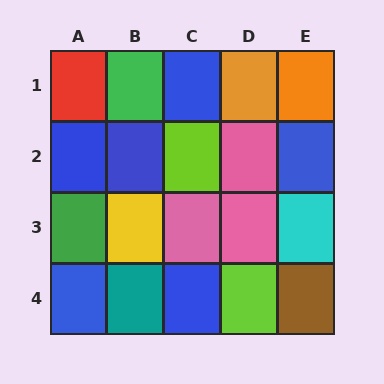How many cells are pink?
3 cells are pink.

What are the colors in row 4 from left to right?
Blue, teal, blue, lime, brown.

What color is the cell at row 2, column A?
Blue.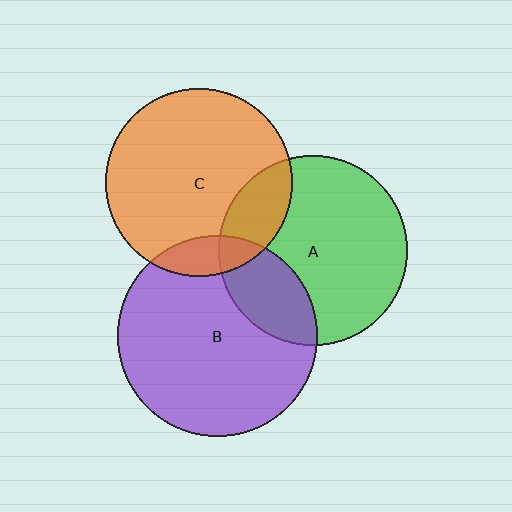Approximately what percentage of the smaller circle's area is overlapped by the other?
Approximately 10%.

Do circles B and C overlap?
Yes.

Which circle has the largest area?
Circle B (purple).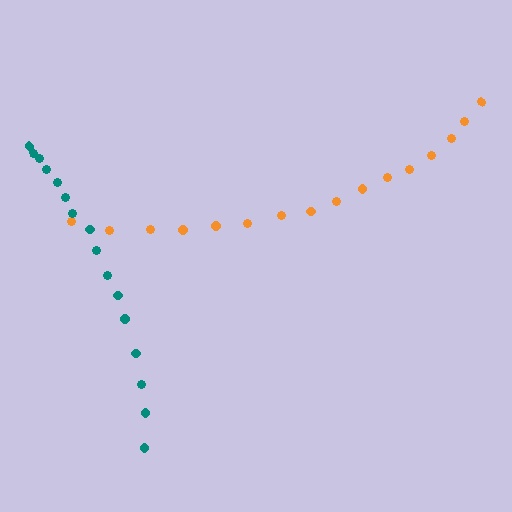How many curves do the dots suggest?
There are 2 distinct paths.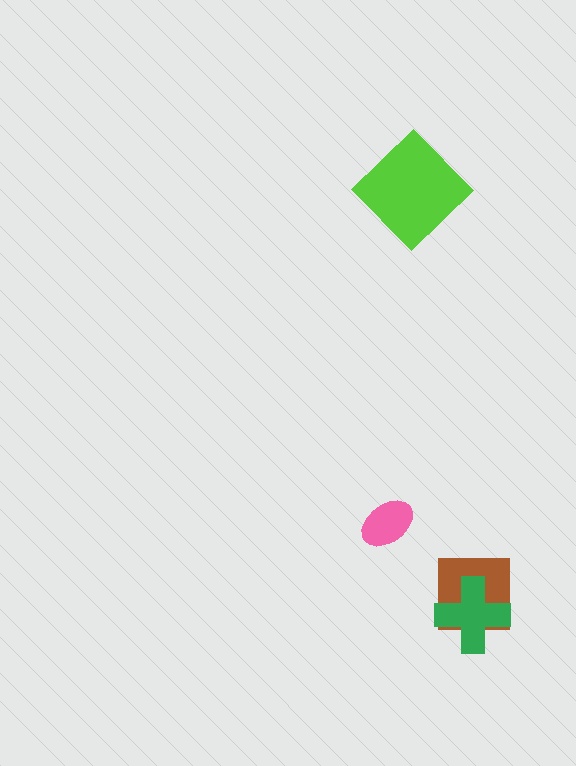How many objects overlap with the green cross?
1 object overlaps with the green cross.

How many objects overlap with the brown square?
1 object overlaps with the brown square.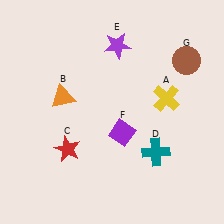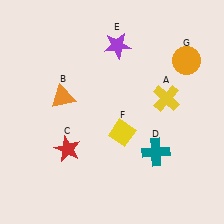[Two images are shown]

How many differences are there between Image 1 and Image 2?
There are 2 differences between the two images.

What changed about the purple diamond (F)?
In Image 1, F is purple. In Image 2, it changed to yellow.